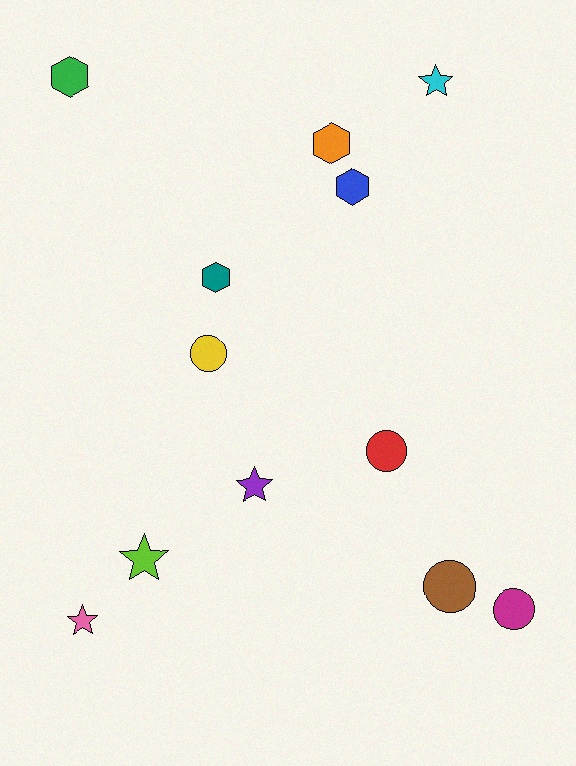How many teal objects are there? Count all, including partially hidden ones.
There is 1 teal object.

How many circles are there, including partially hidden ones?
There are 4 circles.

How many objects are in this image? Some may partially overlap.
There are 12 objects.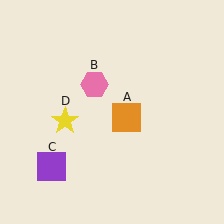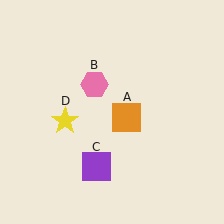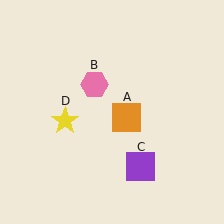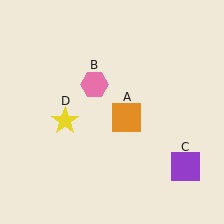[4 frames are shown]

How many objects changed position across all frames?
1 object changed position: purple square (object C).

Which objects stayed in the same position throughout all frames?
Orange square (object A) and pink hexagon (object B) and yellow star (object D) remained stationary.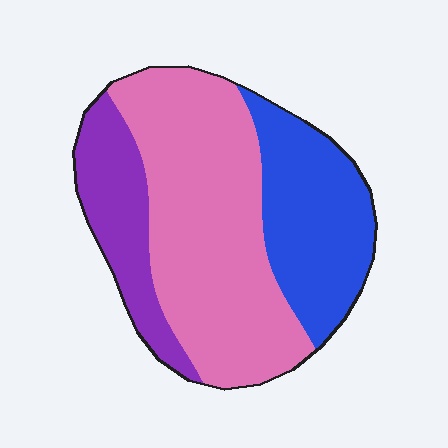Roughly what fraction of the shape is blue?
Blue takes up between a sixth and a third of the shape.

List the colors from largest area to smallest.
From largest to smallest: pink, blue, purple.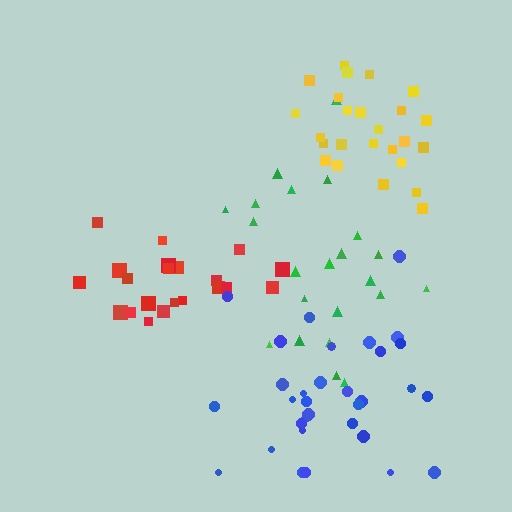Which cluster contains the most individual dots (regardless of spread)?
Blue (32).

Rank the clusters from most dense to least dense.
yellow, blue, red, green.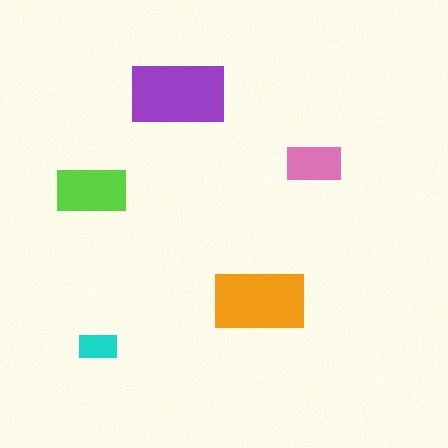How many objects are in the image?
There are 5 objects in the image.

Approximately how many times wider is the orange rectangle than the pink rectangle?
About 1.5 times wider.